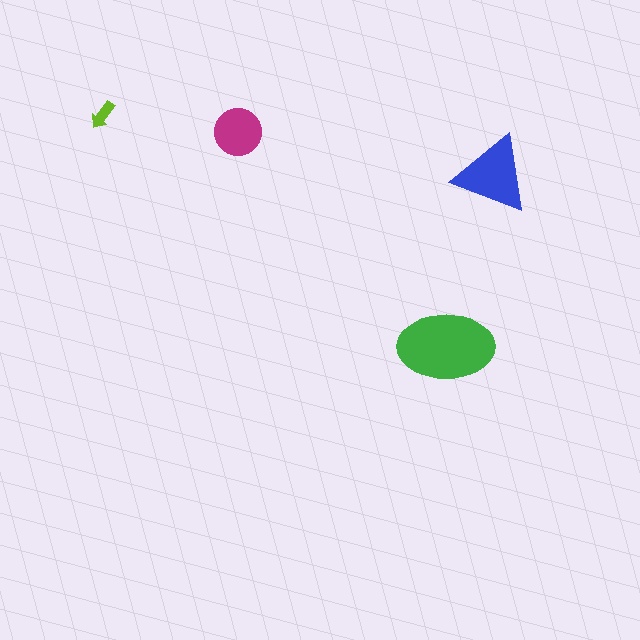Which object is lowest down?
The green ellipse is bottommost.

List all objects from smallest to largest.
The lime arrow, the magenta circle, the blue triangle, the green ellipse.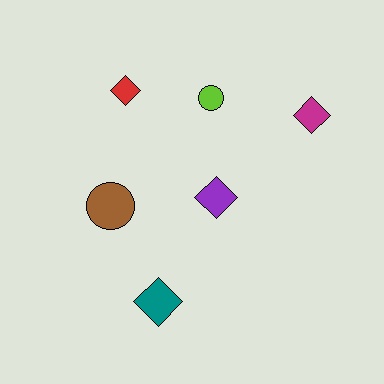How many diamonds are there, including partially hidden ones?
There are 4 diamonds.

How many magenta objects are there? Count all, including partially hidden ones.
There is 1 magenta object.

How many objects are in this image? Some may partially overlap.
There are 6 objects.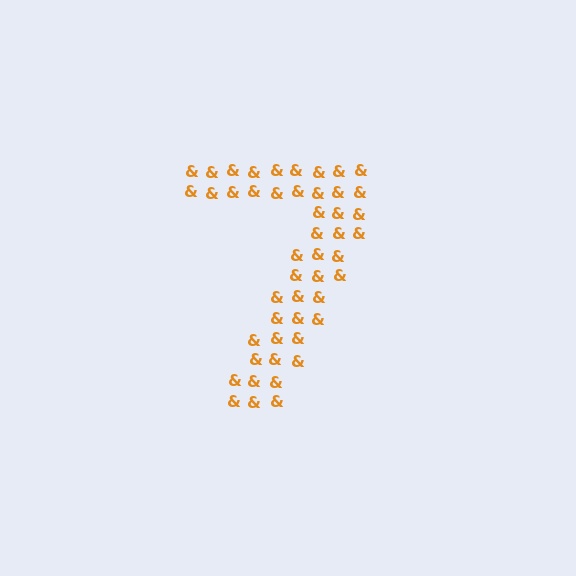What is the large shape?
The large shape is the digit 7.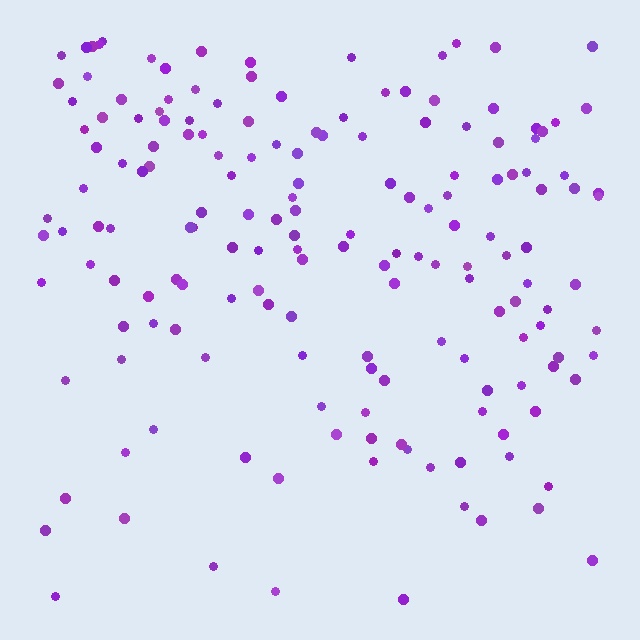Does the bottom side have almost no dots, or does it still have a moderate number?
Still a moderate number, just noticeably fewer than the top.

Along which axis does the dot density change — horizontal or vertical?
Vertical.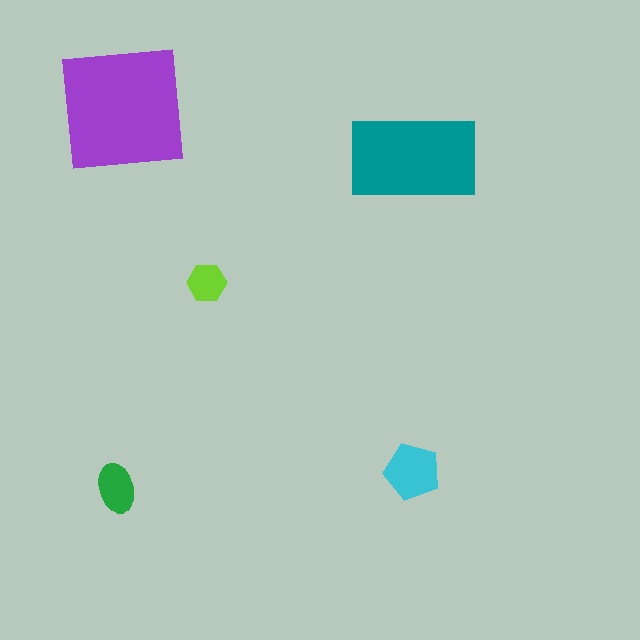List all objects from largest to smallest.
The purple square, the teal rectangle, the cyan pentagon, the green ellipse, the lime hexagon.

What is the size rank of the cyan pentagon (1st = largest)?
3rd.